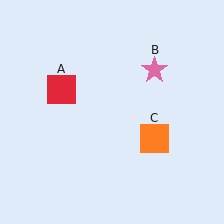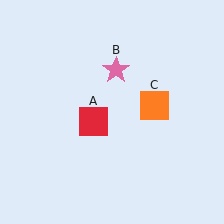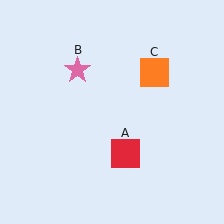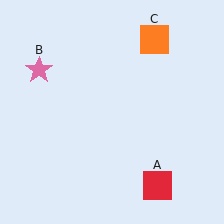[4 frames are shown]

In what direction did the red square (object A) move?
The red square (object A) moved down and to the right.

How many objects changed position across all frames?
3 objects changed position: red square (object A), pink star (object B), orange square (object C).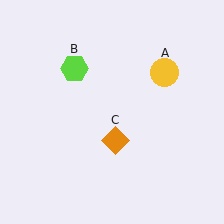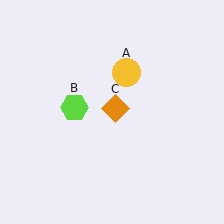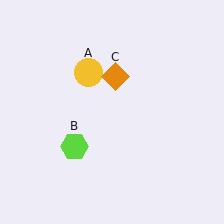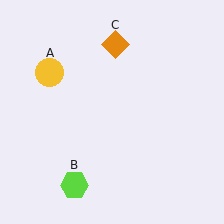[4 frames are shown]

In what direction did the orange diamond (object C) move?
The orange diamond (object C) moved up.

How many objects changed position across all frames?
3 objects changed position: yellow circle (object A), lime hexagon (object B), orange diamond (object C).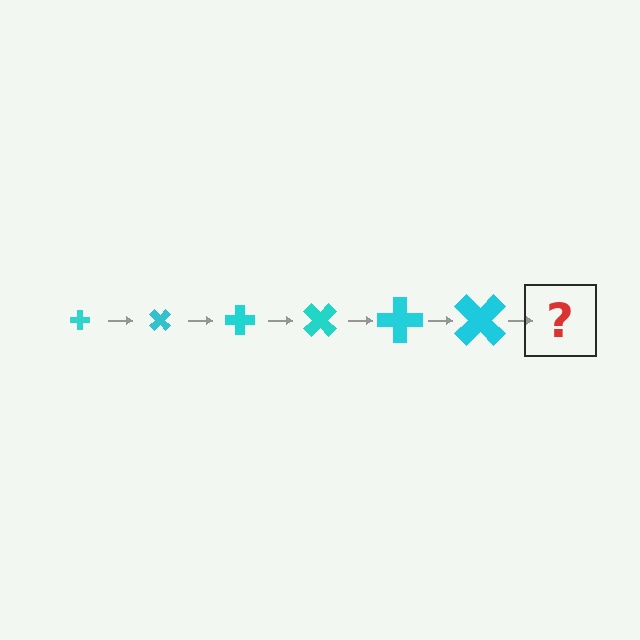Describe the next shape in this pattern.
It should be a cross, larger than the previous one and rotated 270 degrees from the start.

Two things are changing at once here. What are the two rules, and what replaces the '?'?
The two rules are that the cross grows larger each step and it rotates 45 degrees each step. The '?' should be a cross, larger than the previous one and rotated 270 degrees from the start.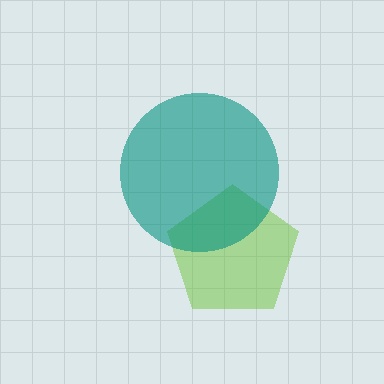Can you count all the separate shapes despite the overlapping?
Yes, there are 2 separate shapes.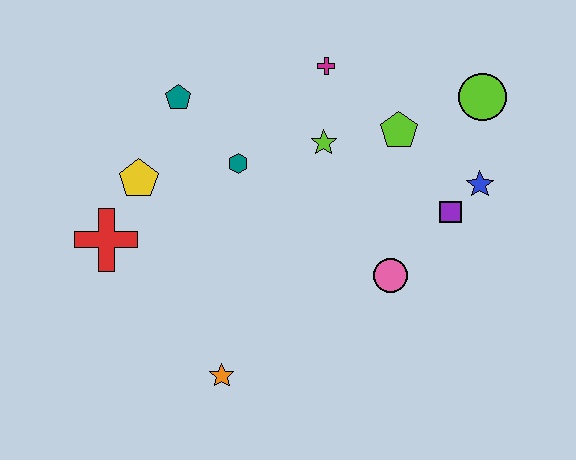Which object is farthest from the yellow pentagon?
The lime circle is farthest from the yellow pentagon.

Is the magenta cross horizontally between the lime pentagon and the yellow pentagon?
Yes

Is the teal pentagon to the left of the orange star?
Yes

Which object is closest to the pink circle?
The purple square is closest to the pink circle.